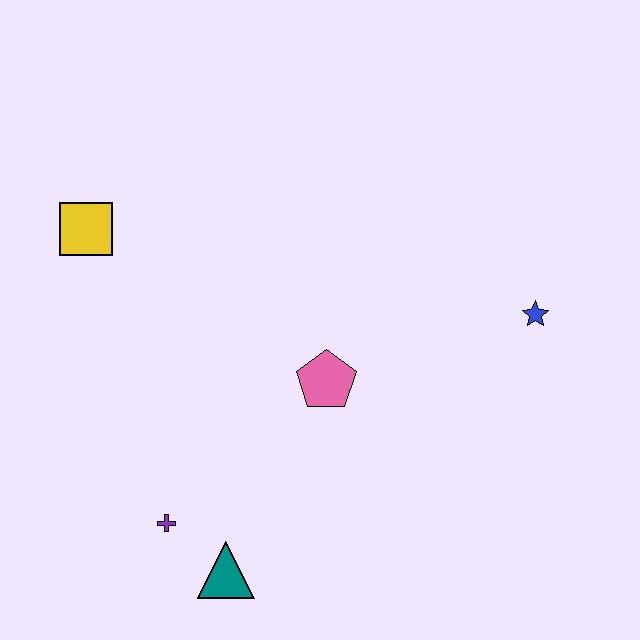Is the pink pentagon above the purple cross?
Yes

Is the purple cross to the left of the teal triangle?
Yes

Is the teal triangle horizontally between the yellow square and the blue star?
Yes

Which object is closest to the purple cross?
The teal triangle is closest to the purple cross.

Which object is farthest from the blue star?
The yellow square is farthest from the blue star.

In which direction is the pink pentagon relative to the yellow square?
The pink pentagon is to the right of the yellow square.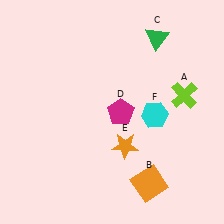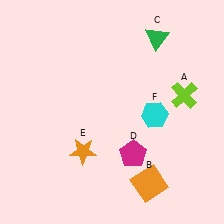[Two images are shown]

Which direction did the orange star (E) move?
The orange star (E) moved left.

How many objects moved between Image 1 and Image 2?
2 objects moved between the two images.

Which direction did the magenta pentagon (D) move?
The magenta pentagon (D) moved down.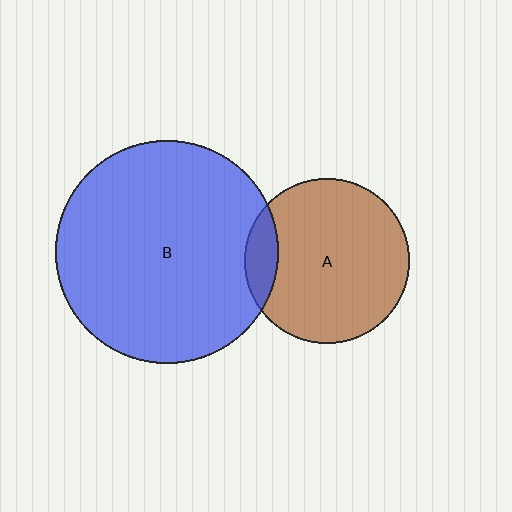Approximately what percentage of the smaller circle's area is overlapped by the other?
Approximately 10%.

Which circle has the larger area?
Circle B (blue).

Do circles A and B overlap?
Yes.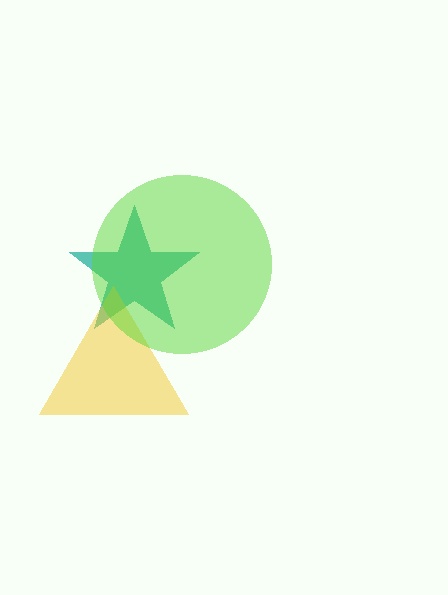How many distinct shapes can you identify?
There are 3 distinct shapes: a teal star, a yellow triangle, a lime circle.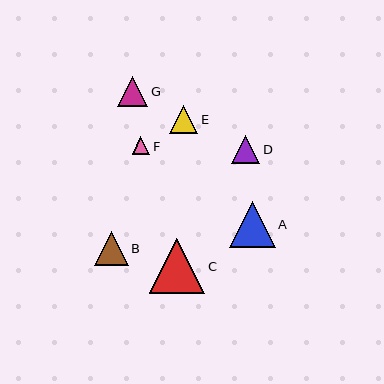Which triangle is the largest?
Triangle C is the largest with a size of approximately 55 pixels.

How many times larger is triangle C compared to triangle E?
Triangle C is approximately 2.0 times the size of triangle E.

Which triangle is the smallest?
Triangle F is the smallest with a size of approximately 17 pixels.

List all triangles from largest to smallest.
From largest to smallest: C, A, B, G, E, D, F.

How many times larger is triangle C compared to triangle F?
Triangle C is approximately 3.2 times the size of triangle F.